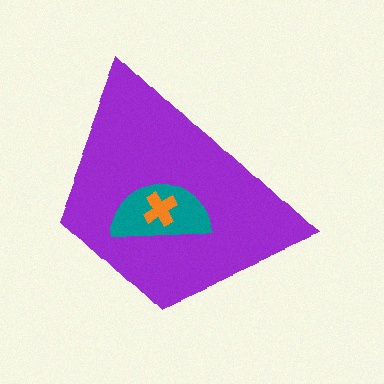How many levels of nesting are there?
3.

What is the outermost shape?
The purple trapezoid.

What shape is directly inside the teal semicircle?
The orange cross.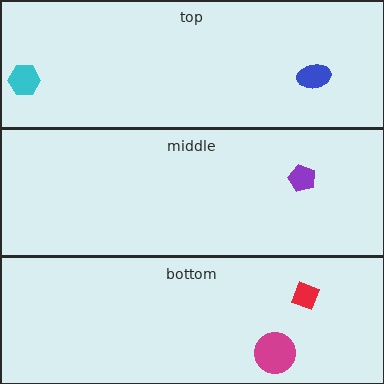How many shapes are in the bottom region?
2.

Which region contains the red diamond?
The bottom region.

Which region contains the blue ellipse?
The top region.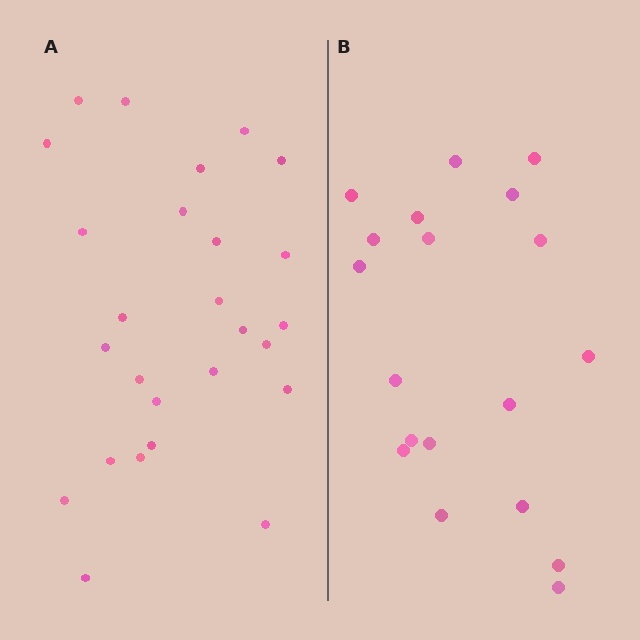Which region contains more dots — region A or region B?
Region A (the left region) has more dots.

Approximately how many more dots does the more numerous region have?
Region A has roughly 8 or so more dots than region B.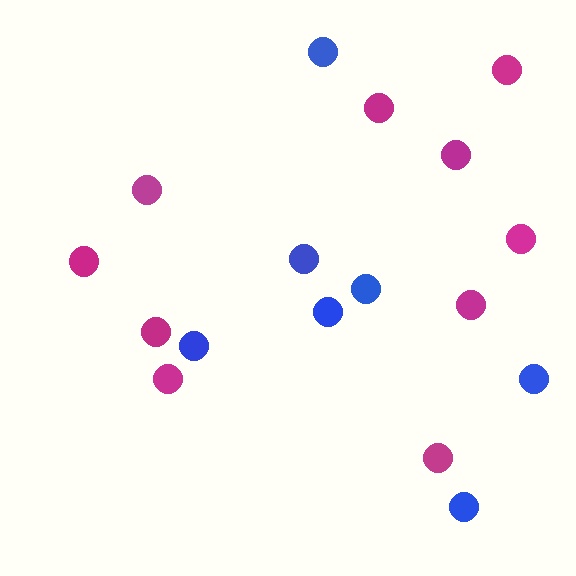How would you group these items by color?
There are 2 groups: one group of magenta circles (10) and one group of blue circles (7).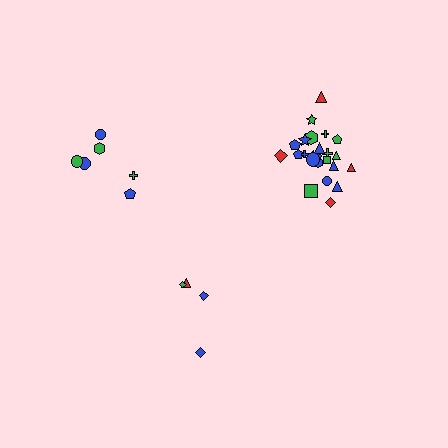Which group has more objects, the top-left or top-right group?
The top-right group.